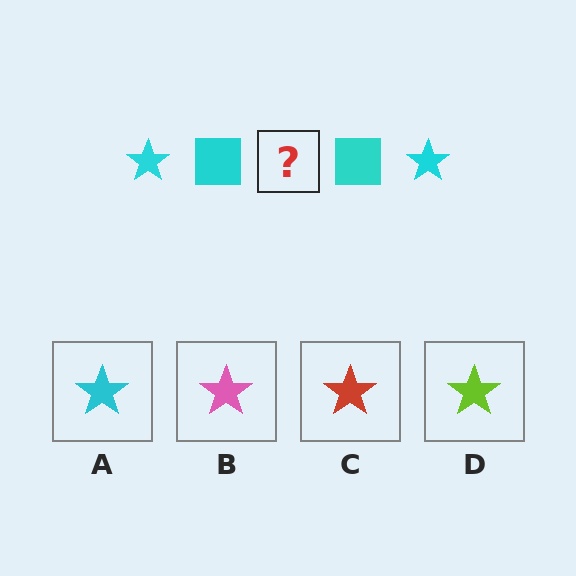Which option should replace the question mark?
Option A.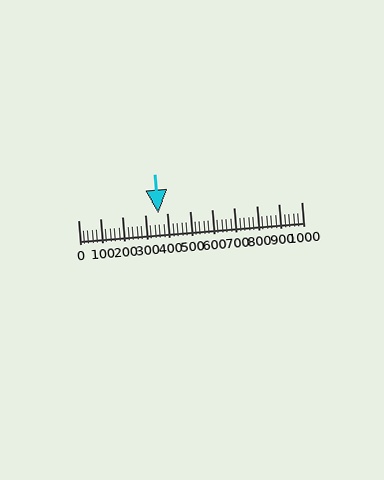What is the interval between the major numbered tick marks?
The major tick marks are spaced 100 units apart.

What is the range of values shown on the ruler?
The ruler shows values from 0 to 1000.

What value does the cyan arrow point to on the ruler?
The cyan arrow points to approximately 360.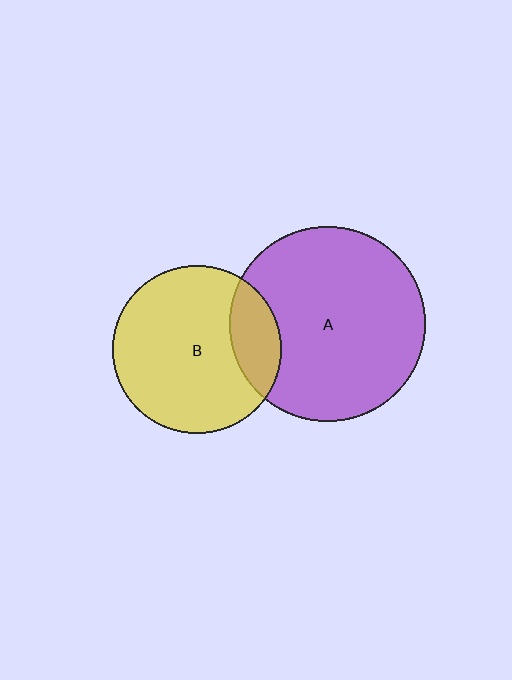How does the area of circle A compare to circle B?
Approximately 1.3 times.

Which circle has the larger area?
Circle A (purple).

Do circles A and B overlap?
Yes.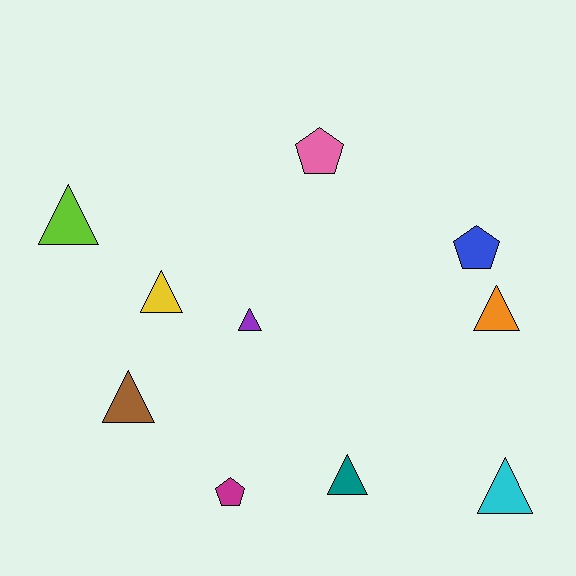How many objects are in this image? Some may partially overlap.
There are 10 objects.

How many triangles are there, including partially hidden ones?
There are 7 triangles.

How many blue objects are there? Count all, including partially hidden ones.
There is 1 blue object.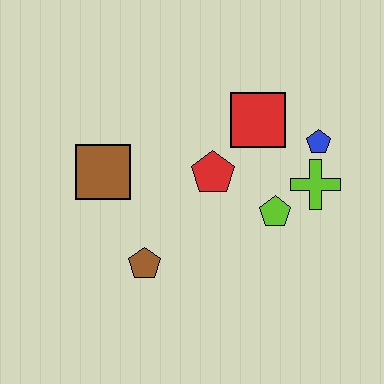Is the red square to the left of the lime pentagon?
Yes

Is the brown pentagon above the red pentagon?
No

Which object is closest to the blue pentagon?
The lime cross is closest to the blue pentagon.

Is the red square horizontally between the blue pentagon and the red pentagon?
Yes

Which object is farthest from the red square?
The brown pentagon is farthest from the red square.